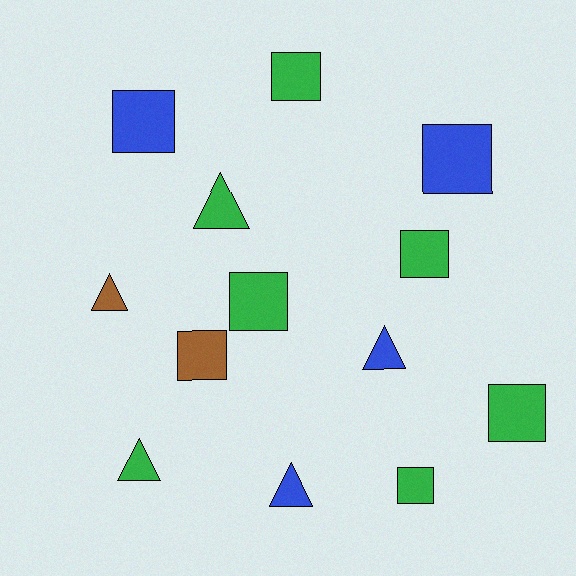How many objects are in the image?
There are 13 objects.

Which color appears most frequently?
Green, with 7 objects.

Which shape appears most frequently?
Square, with 8 objects.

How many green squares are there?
There are 5 green squares.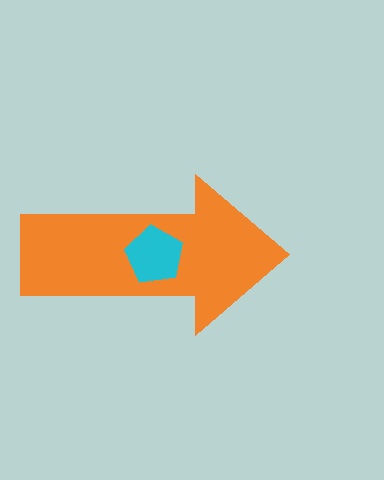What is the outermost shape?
The orange arrow.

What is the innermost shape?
The cyan pentagon.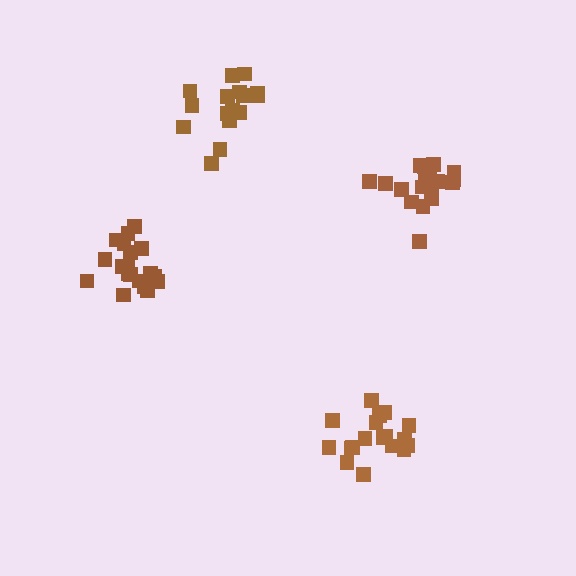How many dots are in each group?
Group 1: 18 dots, Group 2: 20 dots, Group 3: 16 dots, Group 4: 19 dots (73 total).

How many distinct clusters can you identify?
There are 4 distinct clusters.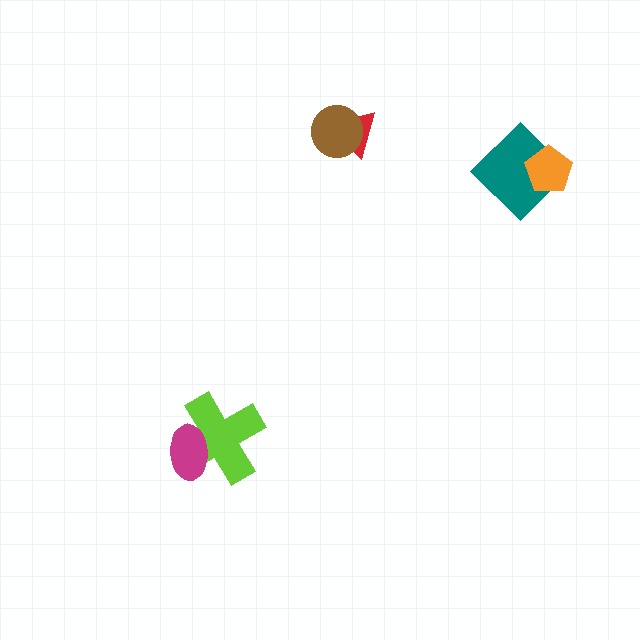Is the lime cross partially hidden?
Yes, it is partially covered by another shape.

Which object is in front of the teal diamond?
The orange pentagon is in front of the teal diamond.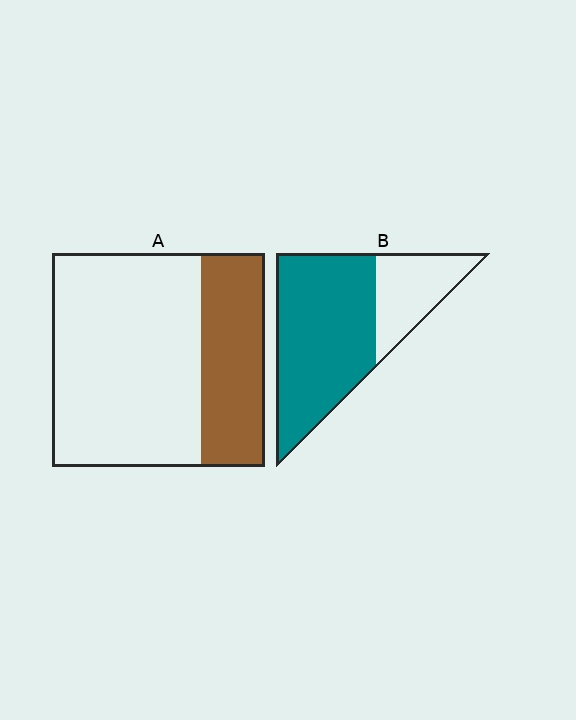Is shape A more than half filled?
No.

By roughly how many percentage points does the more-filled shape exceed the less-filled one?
By roughly 40 percentage points (B over A).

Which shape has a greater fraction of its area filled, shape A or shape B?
Shape B.